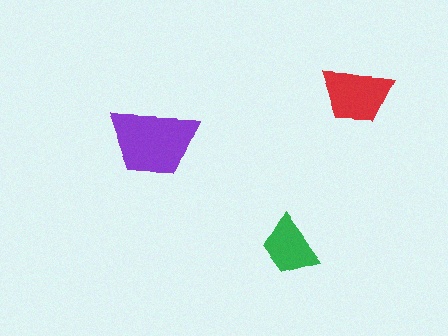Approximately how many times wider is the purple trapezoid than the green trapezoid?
About 1.5 times wider.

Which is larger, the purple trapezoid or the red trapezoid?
The purple one.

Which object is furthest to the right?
The red trapezoid is rightmost.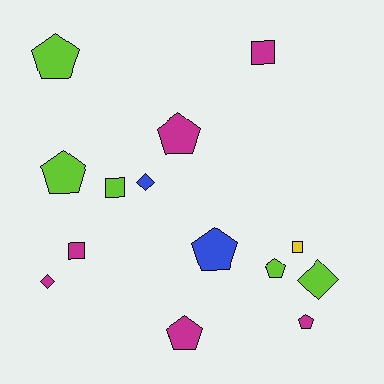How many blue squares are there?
There are no blue squares.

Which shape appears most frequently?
Pentagon, with 7 objects.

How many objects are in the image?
There are 14 objects.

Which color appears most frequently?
Magenta, with 6 objects.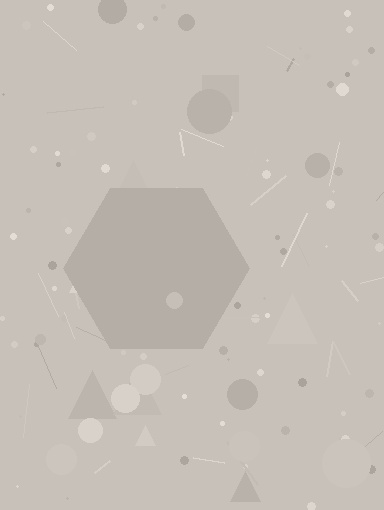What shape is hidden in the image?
A hexagon is hidden in the image.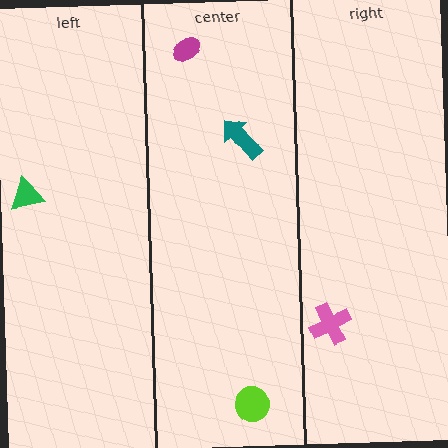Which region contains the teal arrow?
The center region.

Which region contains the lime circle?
The center region.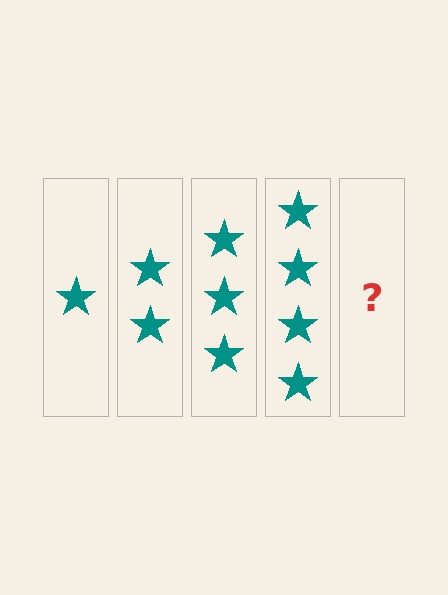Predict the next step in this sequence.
The next step is 5 stars.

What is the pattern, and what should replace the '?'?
The pattern is that each step adds one more star. The '?' should be 5 stars.